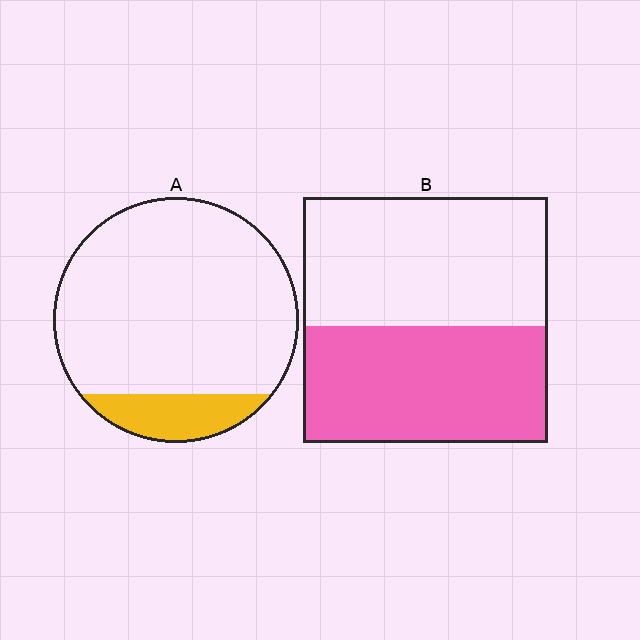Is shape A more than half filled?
No.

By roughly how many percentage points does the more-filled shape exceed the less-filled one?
By roughly 35 percentage points (B over A).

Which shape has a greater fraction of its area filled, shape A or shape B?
Shape B.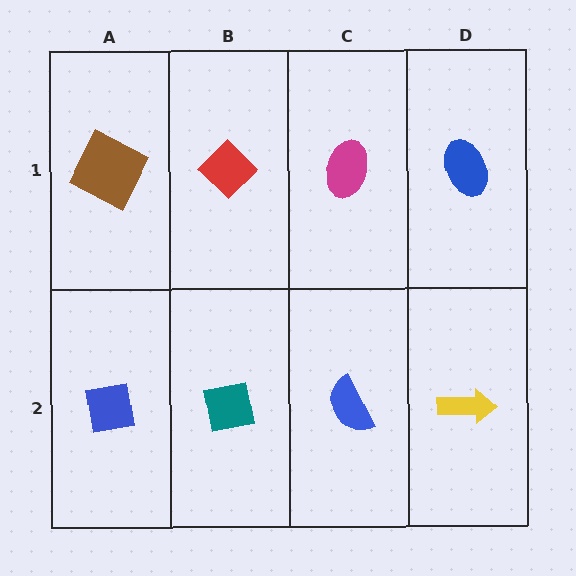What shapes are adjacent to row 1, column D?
A yellow arrow (row 2, column D), a magenta ellipse (row 1, column C).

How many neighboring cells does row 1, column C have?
3.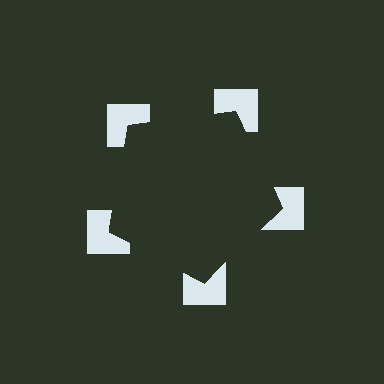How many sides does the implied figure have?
5 sides.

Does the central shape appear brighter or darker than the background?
It typically appears slightly darker than the background, even though no actual brightness change is drawn.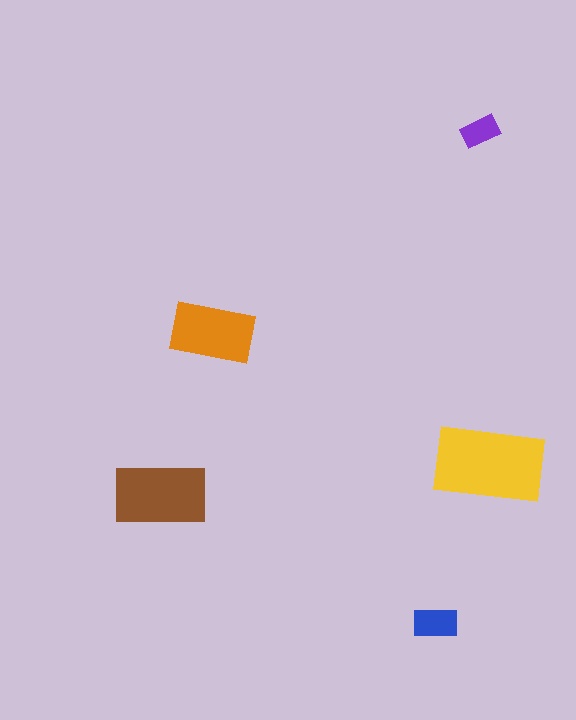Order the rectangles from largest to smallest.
the yellow one, the brown one, the orange one, the blue one, the purple one.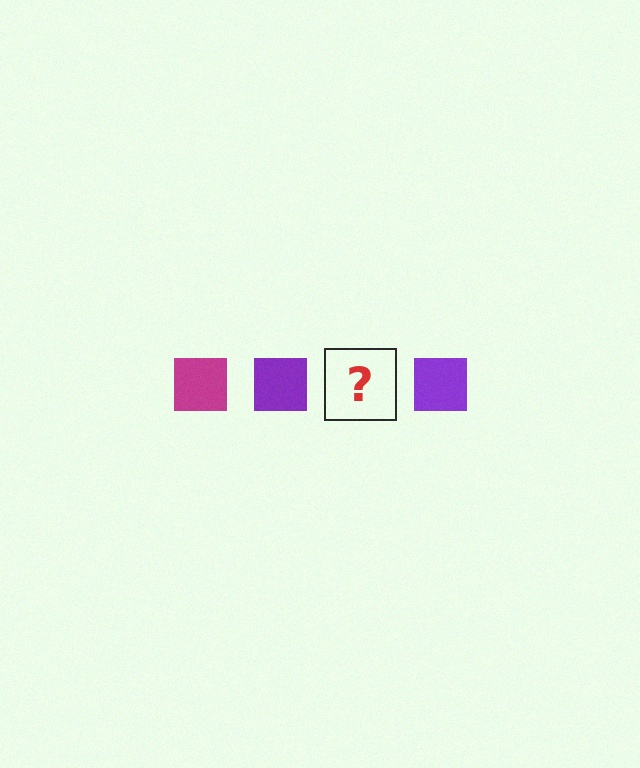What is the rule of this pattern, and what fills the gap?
The rule is that the pattern cycles through magenta, purple squares. The gap should be filled with a magenta square.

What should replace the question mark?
The question mark should be replaced with a magenta square.